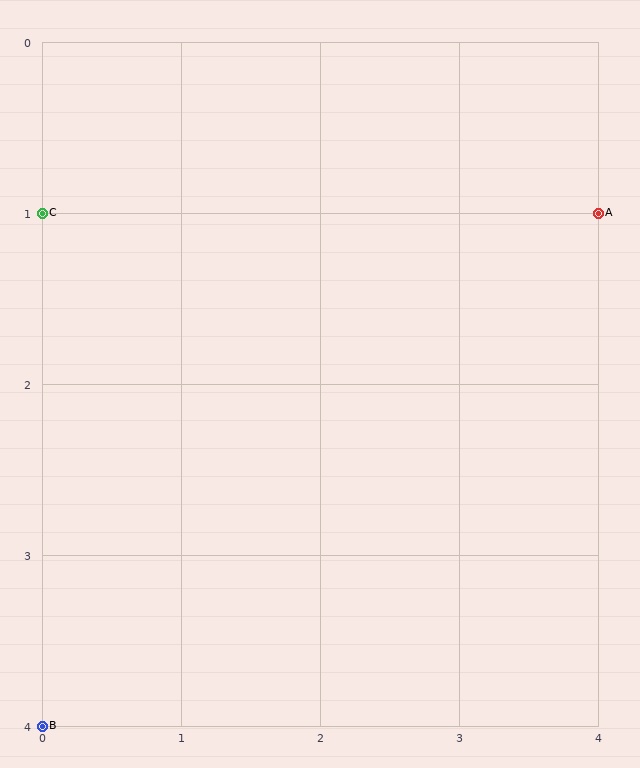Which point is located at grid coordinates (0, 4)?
Point B is at (0, 4).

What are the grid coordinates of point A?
Point A is at grid coordinates (4, 1).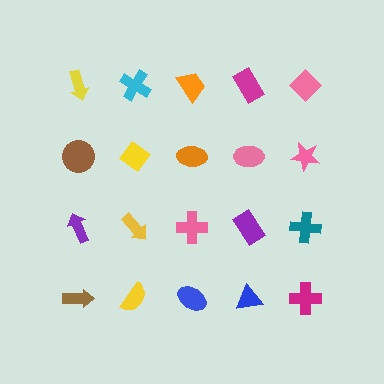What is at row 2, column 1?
A brown circle.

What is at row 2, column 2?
A yellow diamond.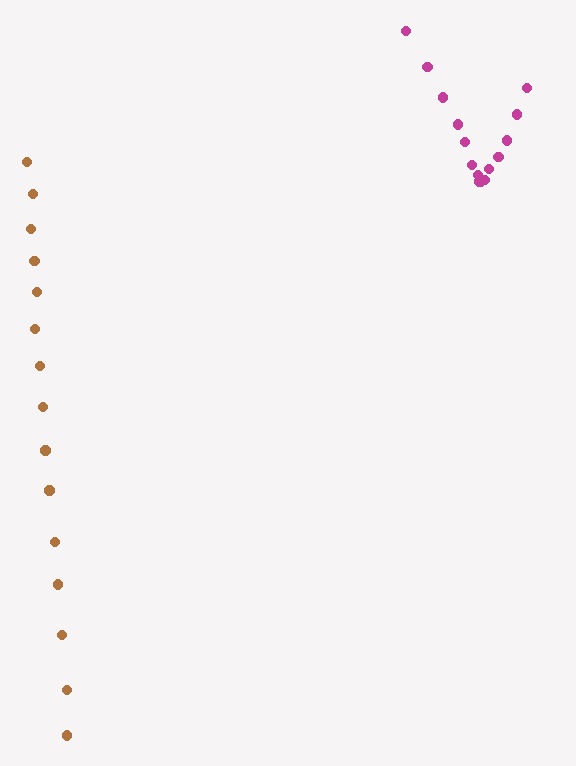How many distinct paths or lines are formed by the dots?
There are 2 distinct paths.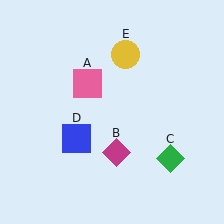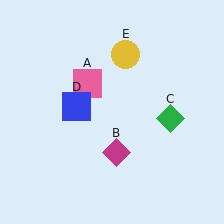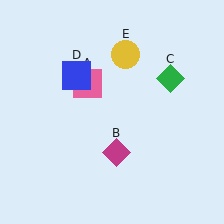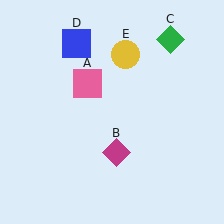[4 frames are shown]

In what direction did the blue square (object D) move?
The blue square (object D) moved up.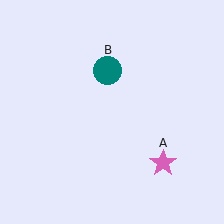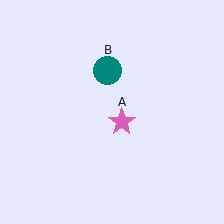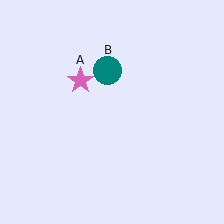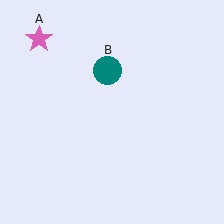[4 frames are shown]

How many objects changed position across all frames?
1 object changed position: pink star (object A).